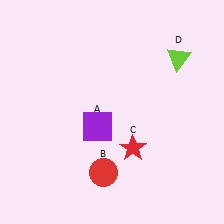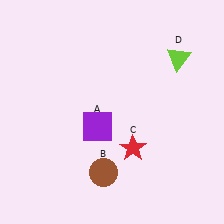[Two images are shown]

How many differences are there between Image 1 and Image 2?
There is 1 difference between the two images.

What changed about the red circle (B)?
In Image 1, B is red. In Image 2, it changed to brown.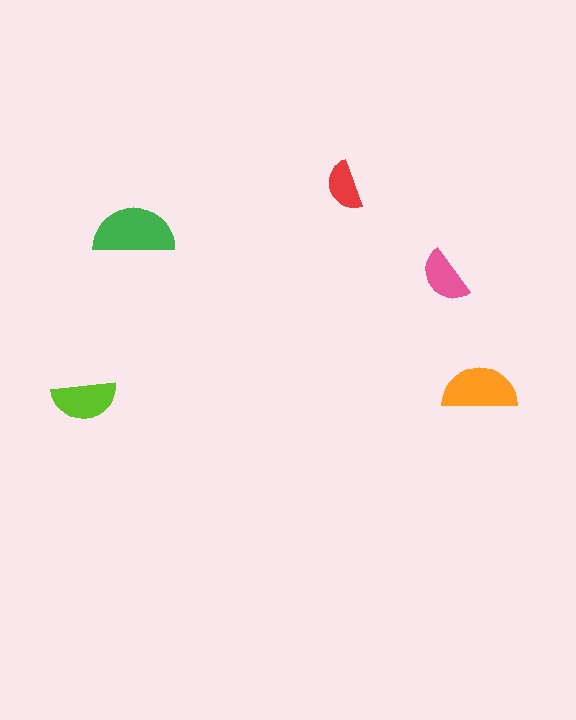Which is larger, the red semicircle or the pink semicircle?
The pink one.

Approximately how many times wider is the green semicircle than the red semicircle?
About 1.5 times wider.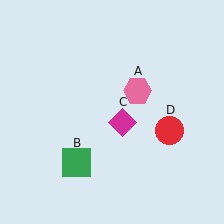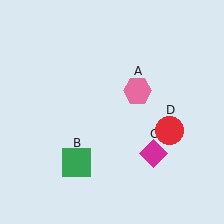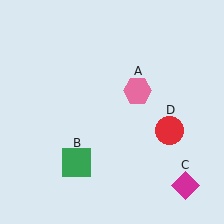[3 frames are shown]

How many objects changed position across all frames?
1 object changed position: magenta diamond (object C).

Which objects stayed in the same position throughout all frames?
Pink hexagon (object A) and green square (object B) and red circle (object D) remained stationary.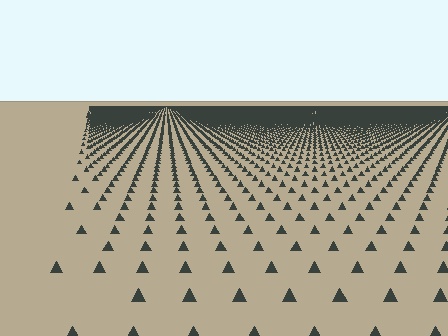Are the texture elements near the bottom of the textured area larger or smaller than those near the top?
Larger. Near the bottom, elements are closer to the viewer and appear at a bigger on-screen size.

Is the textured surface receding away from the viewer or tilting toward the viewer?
The surface is receding away from the viewer. Texture elements get smaller and denser toward the top.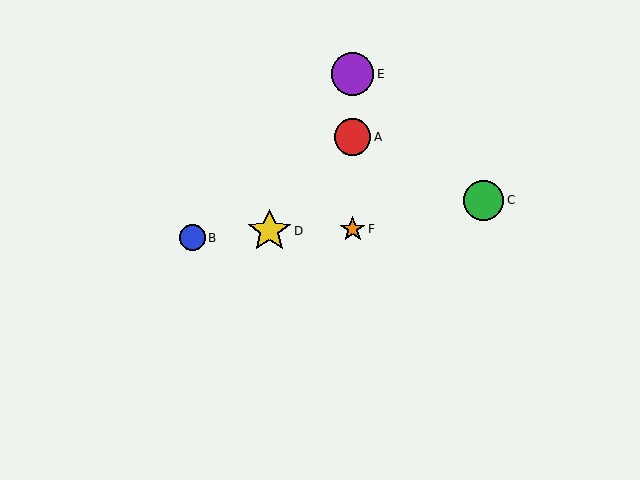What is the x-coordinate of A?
Object A is at x≈353.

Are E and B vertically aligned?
No, E is at x≈353 and B is at x≈192.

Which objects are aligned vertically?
Objects A, E, F are aligned vertically.